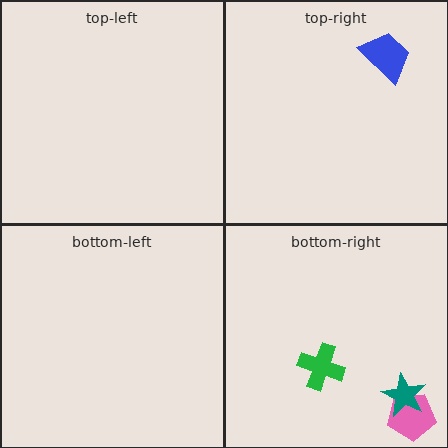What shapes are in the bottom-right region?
The pink pentagon, the green cross, the teal star.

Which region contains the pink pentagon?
The bottom-right region.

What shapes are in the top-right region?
The blue trapezoid.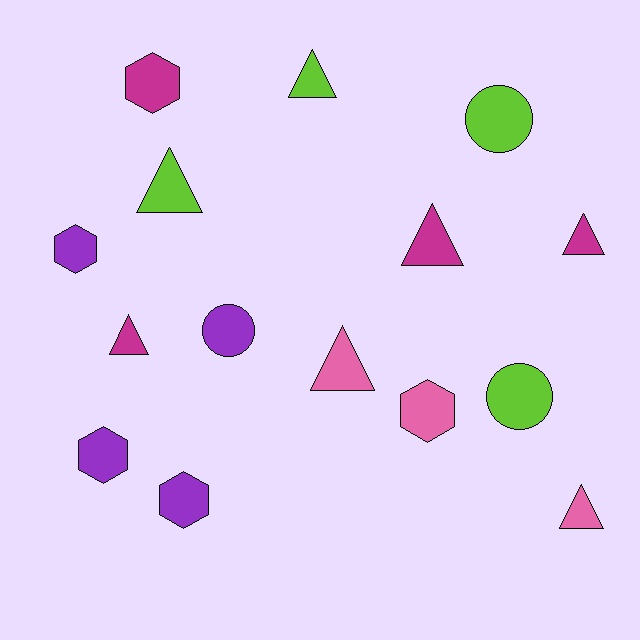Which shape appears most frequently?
Triangle, with 7 objects.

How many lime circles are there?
There are 2 lime circles.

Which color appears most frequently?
Lime, with 4 objects.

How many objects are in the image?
There are 15 objects.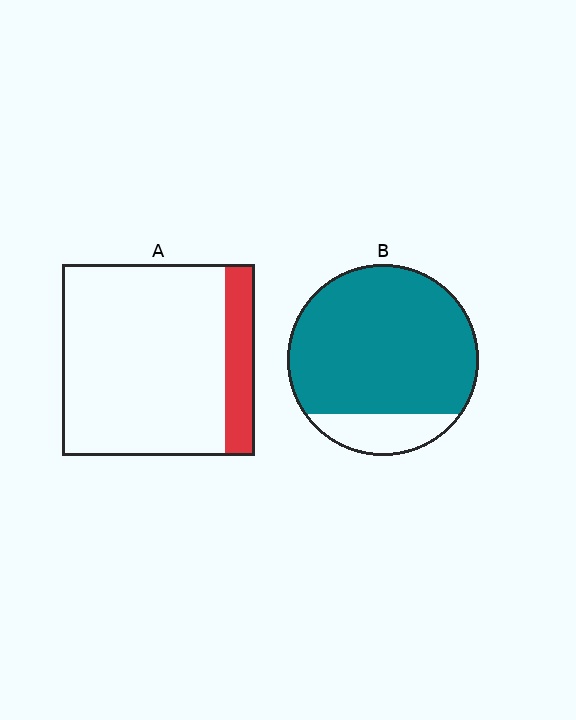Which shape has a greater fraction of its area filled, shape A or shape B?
Shape B.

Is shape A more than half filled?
No.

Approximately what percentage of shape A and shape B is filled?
A is approximately 15% and B is approximately 85%.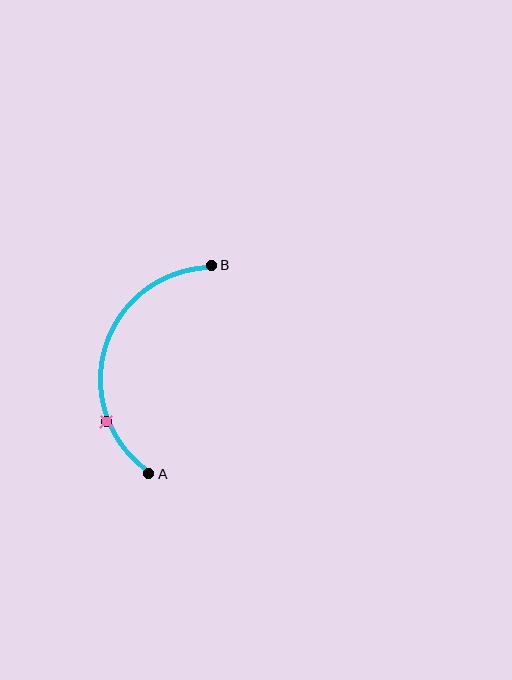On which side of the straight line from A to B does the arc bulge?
The arc bulges to the left of the straight line connecting A and B.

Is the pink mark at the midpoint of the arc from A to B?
No. The pink mark lies on the arc but is closer to endpoint A. The arc midpoint would be at the point on the curve equidistant along the arc from both A and B.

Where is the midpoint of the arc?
The arc midpoint is the point on the curve farthest from the straight line joining A and B. It sits to the left of that line.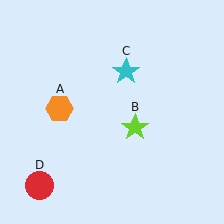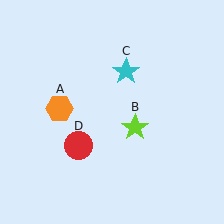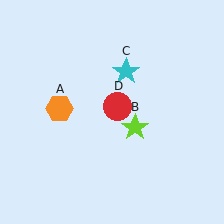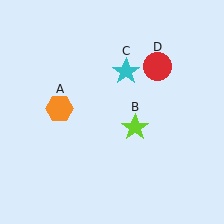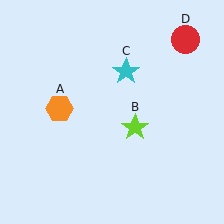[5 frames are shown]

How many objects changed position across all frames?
1 object changed position: red circle (object D).